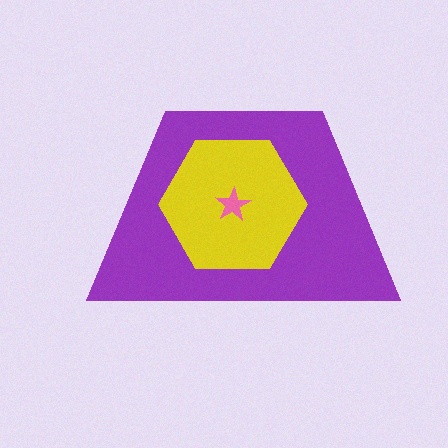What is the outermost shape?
The purple trapezoid.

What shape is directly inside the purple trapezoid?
The yellow hexagon.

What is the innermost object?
The pink star.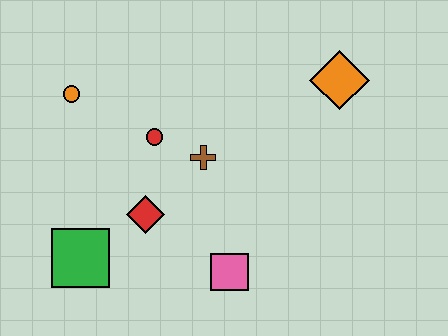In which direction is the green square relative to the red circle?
The green square is below the red circle.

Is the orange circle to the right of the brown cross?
No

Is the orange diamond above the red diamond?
Yes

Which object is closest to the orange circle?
The red circle is closest to the orange circle.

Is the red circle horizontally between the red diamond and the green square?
No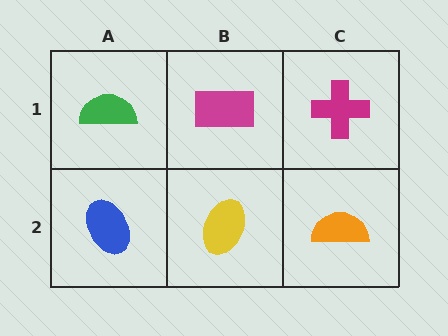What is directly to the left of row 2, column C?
A yellow ellipse.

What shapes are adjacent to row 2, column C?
A magenta cross (row 1, column C), a yellow ellipse (row 2, column B).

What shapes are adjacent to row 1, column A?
A blue ellipse (row 2, column A), a magenta rectangle (row 1, column B).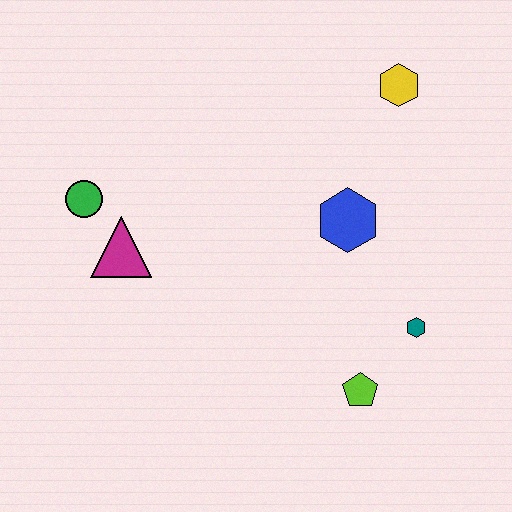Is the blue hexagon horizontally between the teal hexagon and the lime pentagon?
No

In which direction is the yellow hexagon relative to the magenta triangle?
The yellow hexagon is to the right of the magenta triangle.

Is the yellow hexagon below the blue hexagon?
No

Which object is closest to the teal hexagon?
The lime pentagon is closest to the teal hexagon.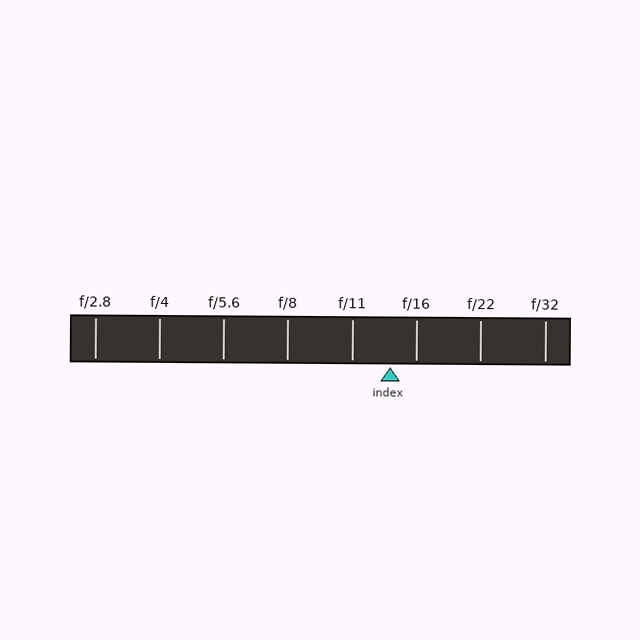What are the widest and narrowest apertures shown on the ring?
The widest aperture shown is f/2.8 and the narrowest is f/32.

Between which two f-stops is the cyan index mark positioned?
The index mark is between f/11 and f/16.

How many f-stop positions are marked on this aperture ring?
There are 8 f-stop positions marked.